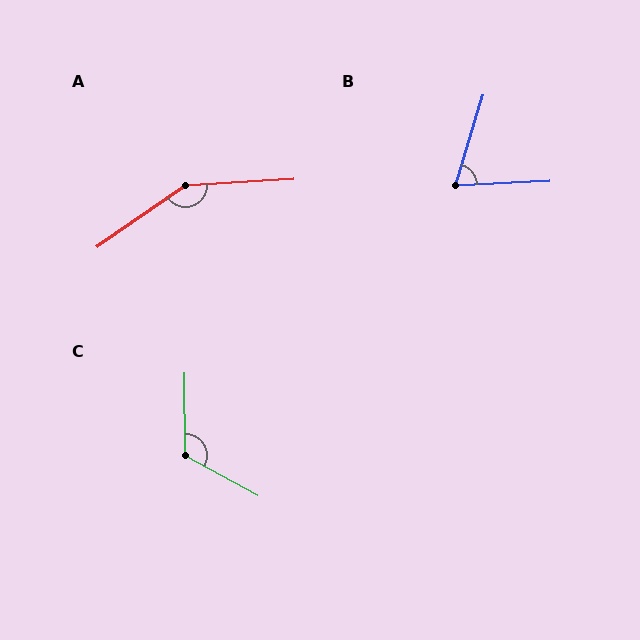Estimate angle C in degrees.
Approximately 119 degrees.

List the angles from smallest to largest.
B (71°), C (119°), A (149°).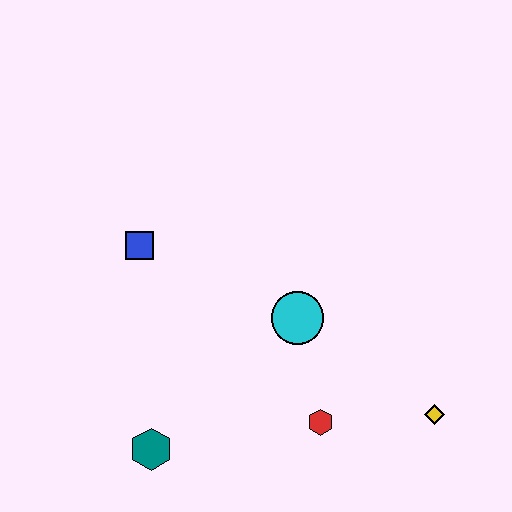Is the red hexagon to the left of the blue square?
No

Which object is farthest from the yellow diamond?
The blue square is farthest from the yellow diamond.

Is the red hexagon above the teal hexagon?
Yes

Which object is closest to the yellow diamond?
The red hexagon is closest to the yellow diamond.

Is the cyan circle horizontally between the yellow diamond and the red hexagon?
No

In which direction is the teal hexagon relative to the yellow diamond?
The teal hexagon is to the left of the yellow diamond.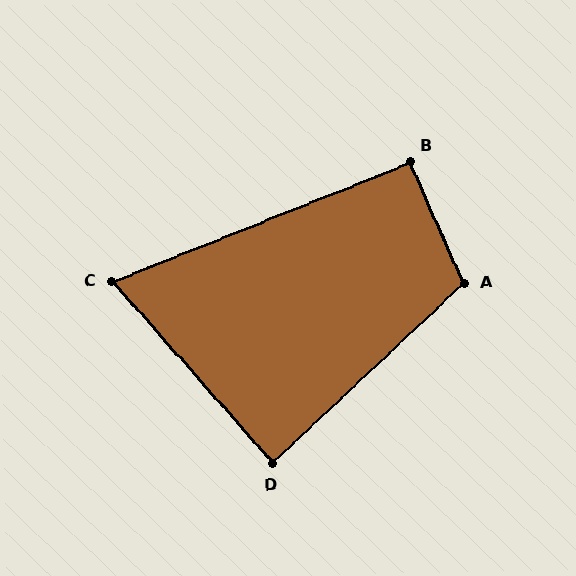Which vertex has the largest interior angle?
A, at approximately 109 degrees.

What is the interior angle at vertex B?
Approximately 92 degrees (approximately right).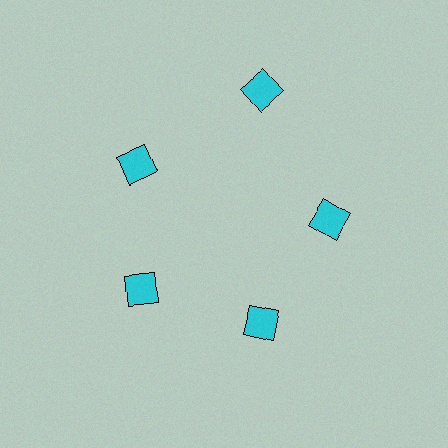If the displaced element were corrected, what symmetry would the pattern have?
It would have 5-fold rotational symmetry — the pattern would map onto itself every 72 degrees.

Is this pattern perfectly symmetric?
No. The 5 cyan squares are arranged in a ring, but one element near the 1 o'clock position is pushed outward from the center, breaking the 5-fold rotational symmetry.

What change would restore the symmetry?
The symmetry would be restored by moving it inward, back onto the ring so that all 5 squares sit at equal angles and equal distance from the center.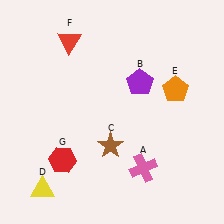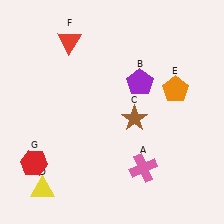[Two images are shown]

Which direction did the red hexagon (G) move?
The red hexagon (G) moved left.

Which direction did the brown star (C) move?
The brown star (C) moved up.